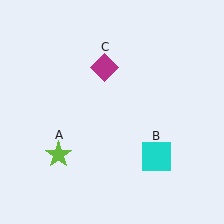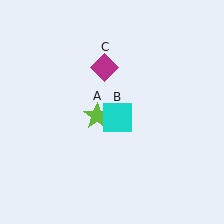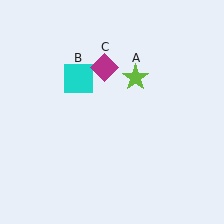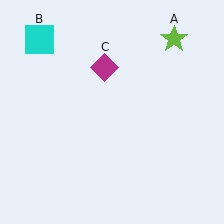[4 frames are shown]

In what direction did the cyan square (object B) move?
The cyan square (object B) moved up and to the left.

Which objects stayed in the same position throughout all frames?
Magenta diamond (object C) remained stationary.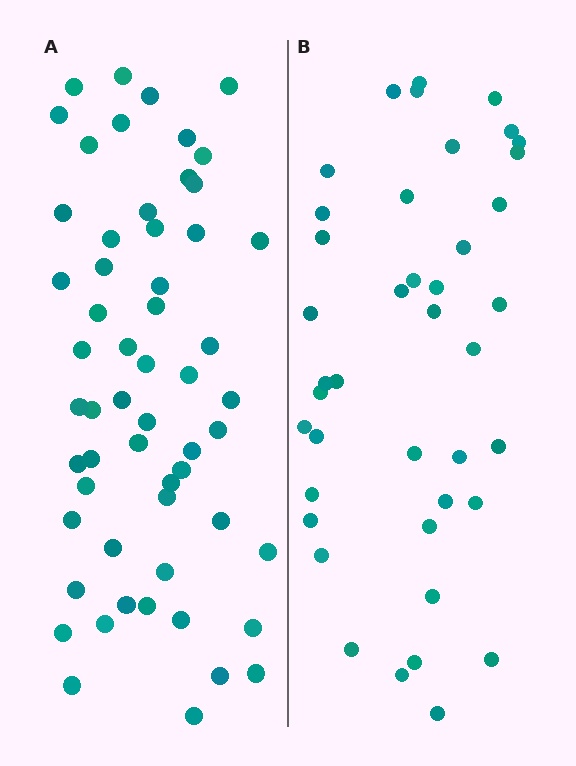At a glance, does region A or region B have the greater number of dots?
Region A (the left region) has more dots.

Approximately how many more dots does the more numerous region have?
Region A has approximately 15 more dots than region B.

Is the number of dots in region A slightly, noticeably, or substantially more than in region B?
Region A has noticeably more, but not dramatically so. The ratio is roughly 1.4 to 1.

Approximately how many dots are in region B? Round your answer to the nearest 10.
About 40 dots. (The exact count is 41, which rounds to 40.)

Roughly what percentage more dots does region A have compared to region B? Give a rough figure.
About 40% more.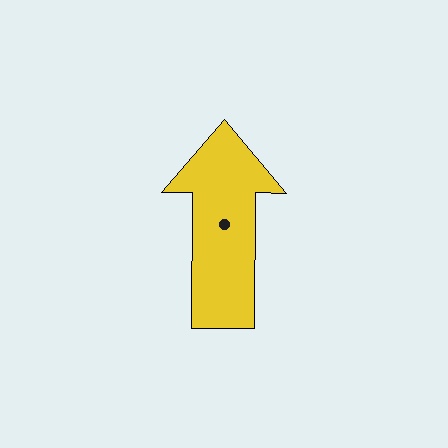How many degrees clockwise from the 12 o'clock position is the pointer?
Approximately 0 degrees.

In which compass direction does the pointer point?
North.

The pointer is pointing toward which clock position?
Roughly 12 o'clock.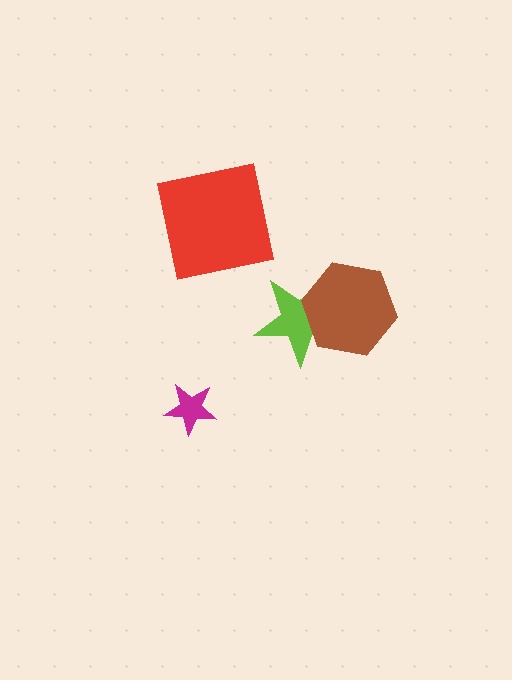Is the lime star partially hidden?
Yes, it is partially covered by another shape.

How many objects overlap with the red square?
0 objects overlap with the red square.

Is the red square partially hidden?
No, no other shape covers it.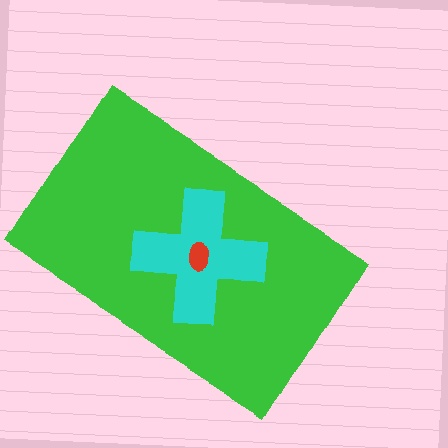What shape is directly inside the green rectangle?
The cyan cross.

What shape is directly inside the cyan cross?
The red ellipse.